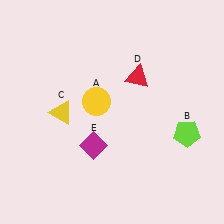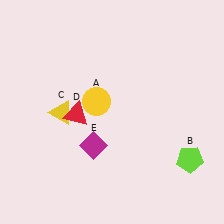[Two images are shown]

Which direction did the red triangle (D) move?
The red triangle (D) moved left.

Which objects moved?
The objects that moved are: the lime pentagon (B), the red triangle (D).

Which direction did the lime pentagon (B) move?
The lime pentagon (B) moved down.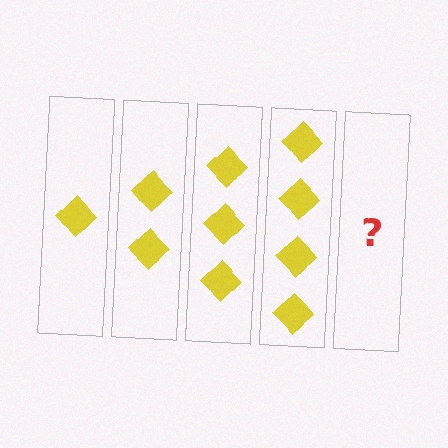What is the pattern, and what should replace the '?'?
The pattern is that each step adds one more diamond. The '?' should be 5 diamonds.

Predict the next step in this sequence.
The next step is 5 diamonds.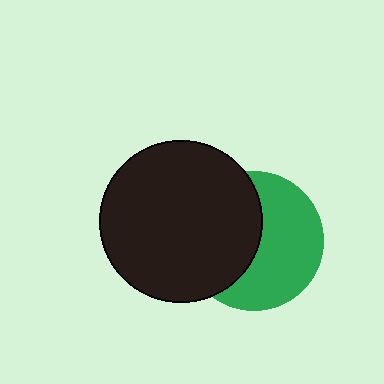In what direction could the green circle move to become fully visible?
The green circle could move right. That would shift it out from behind the black circle entirely.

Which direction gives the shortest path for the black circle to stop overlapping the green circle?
Moving left gives the shortest separation.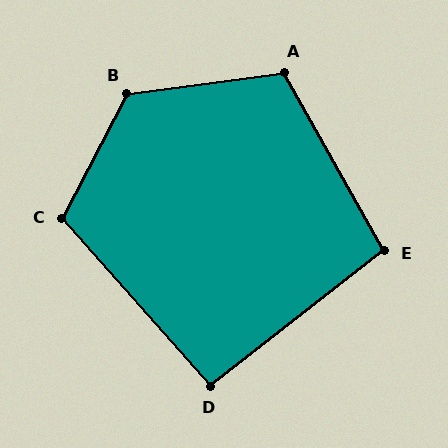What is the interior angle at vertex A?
Approximately 112 degrees (obtuse).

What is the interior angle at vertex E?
Approximately 98 degrees (obtuse).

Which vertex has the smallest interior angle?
D, at approximately 94 degrees.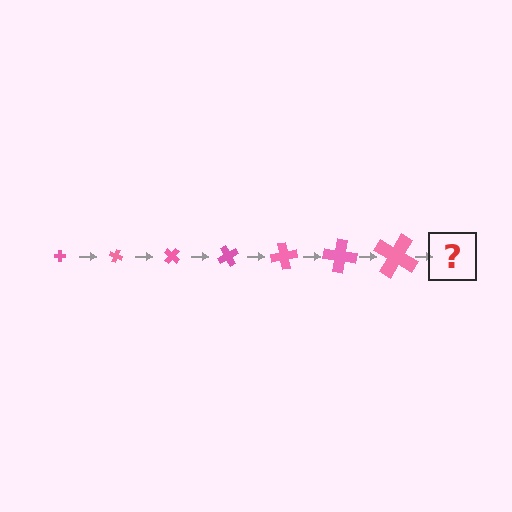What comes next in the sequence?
The next element should be a cross, larger than the previous one and rotated 140 degrees from the start.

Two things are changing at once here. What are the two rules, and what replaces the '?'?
The two rules are that the cross grows larger each step and it rotates 20 degrees each step. The '?' should be a cross, larger than the previous one and rotated 140 degrees from the start.